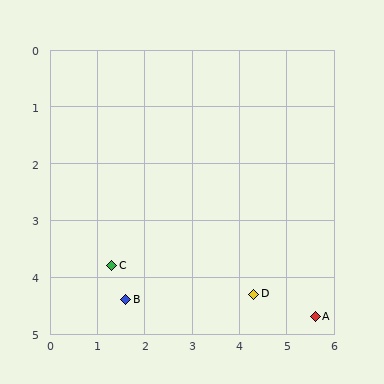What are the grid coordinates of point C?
Point C is at approximately (1.3, 3.8).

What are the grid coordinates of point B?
Point B is at approximately (1.6, 4.4).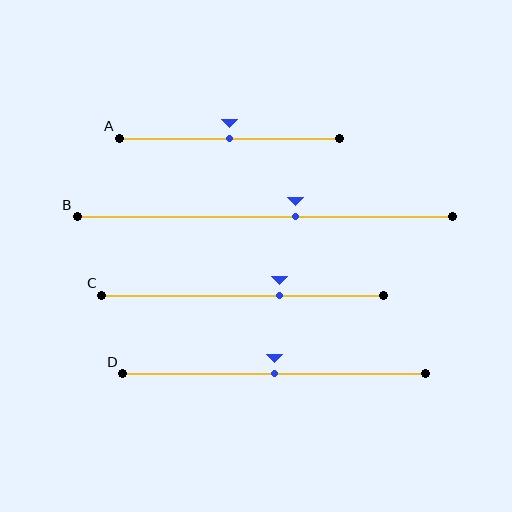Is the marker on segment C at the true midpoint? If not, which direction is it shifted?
No, the marker on segment C is shifted to the right by about 13% of the segment length.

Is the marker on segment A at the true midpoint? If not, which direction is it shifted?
Yes, the marker on segment A is at the true midpoint.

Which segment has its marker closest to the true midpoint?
Segment A has its marker closest to the true midpoint.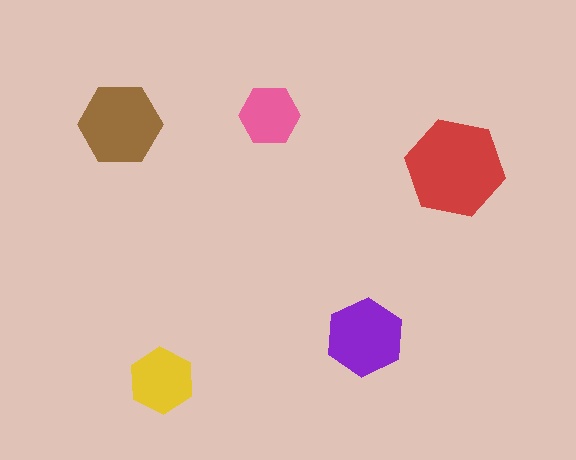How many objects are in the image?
There are 5 objects in the image.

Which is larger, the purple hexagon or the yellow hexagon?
The purple one.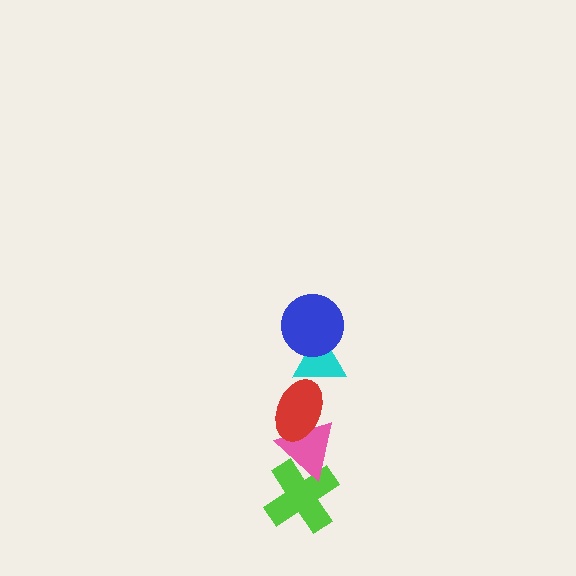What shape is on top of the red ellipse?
The cyan triangle is on top of the red ellipse.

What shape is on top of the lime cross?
The pink triangle is on top of the lime cross.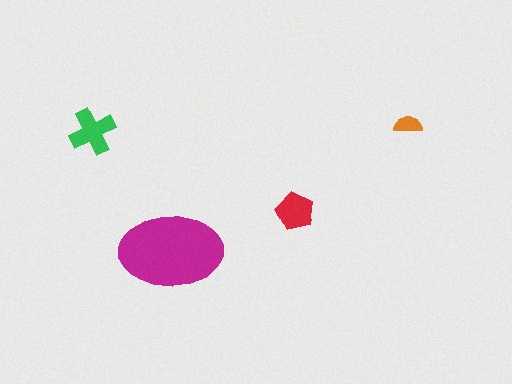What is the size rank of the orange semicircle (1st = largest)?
4th.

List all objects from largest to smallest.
The magenta ellipse, the green cross, the red pentagon, the orange semicircle.